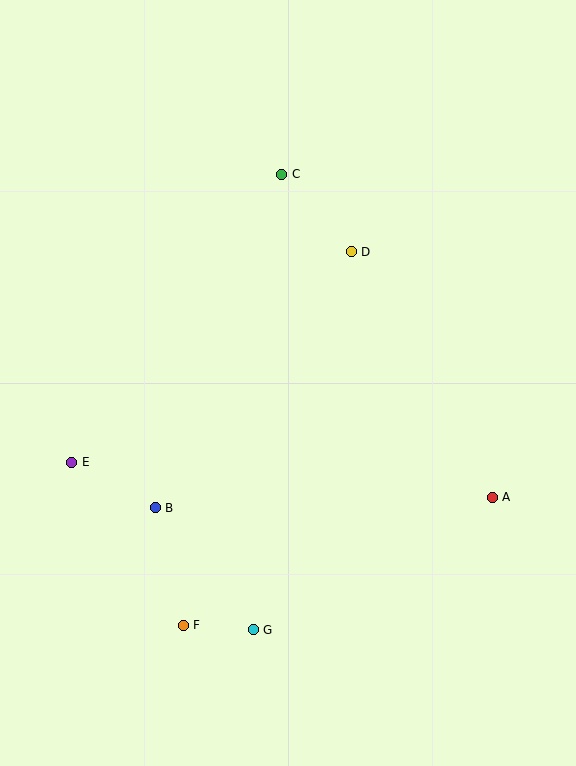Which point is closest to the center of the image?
Point D at (351, 252) is closest to the center.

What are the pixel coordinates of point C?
Point C is at (282, 174).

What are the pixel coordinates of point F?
Point F is at (183, 625).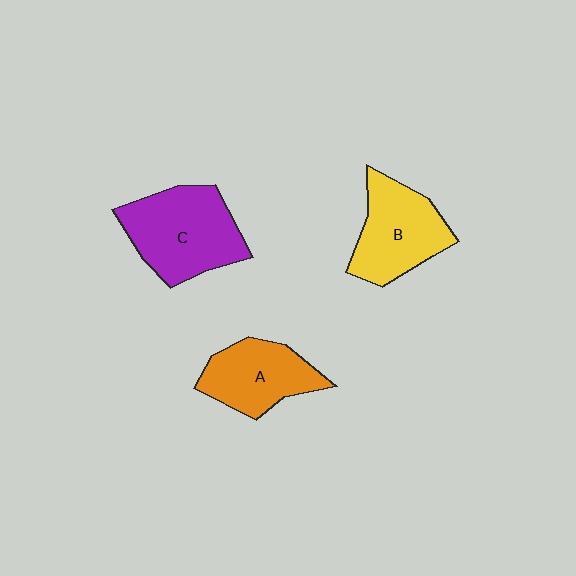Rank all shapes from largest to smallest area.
From largest to smallest: C (purple), B (yellow), A (orange).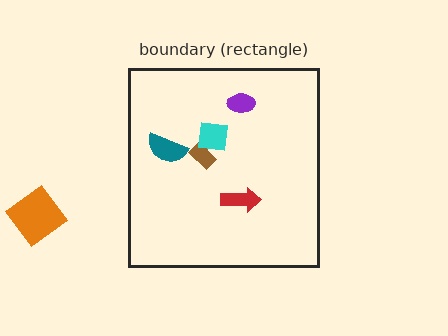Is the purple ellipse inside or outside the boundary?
Inside.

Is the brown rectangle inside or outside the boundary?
Inside.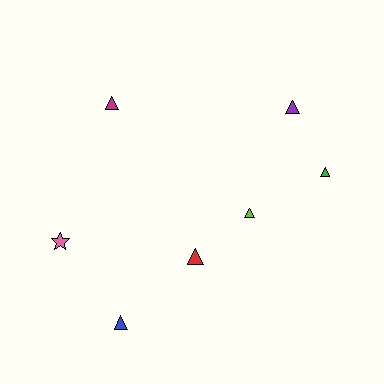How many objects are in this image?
There are 7 objects.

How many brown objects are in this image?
There are no brown objects.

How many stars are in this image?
There is 1 star.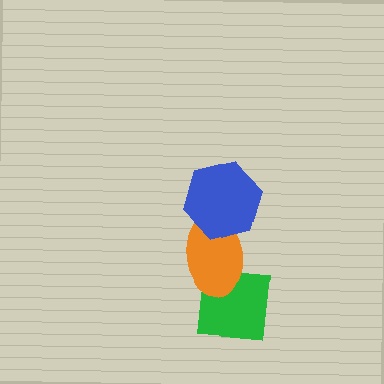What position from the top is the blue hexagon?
The blue hexagon is 1st from the top.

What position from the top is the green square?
The green square is 3rd from the top.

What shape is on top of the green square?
The orange ellipse is on top of the green square.